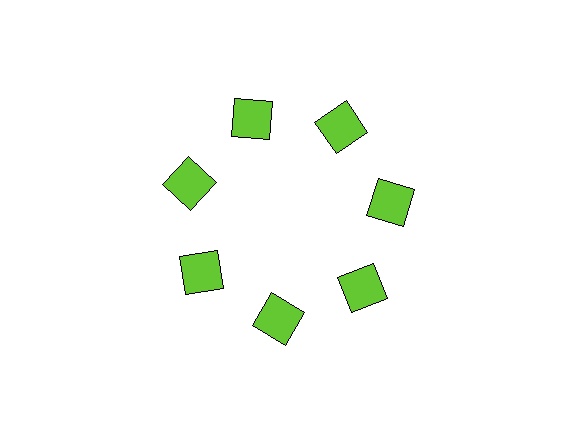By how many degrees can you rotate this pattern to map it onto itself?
The pattern maps onto itself every 51 degrees of rotation.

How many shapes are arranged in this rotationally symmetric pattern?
There are 7 shapes, arranged in 7 groups of 1.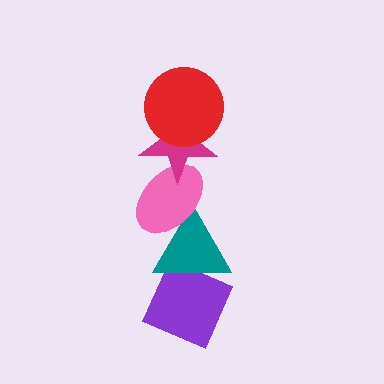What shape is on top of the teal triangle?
The pink ellipse is on top of the teal triangle.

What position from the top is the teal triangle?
The teal triangle is 4th from the top.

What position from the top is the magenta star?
The magenta star is 2nd from the top.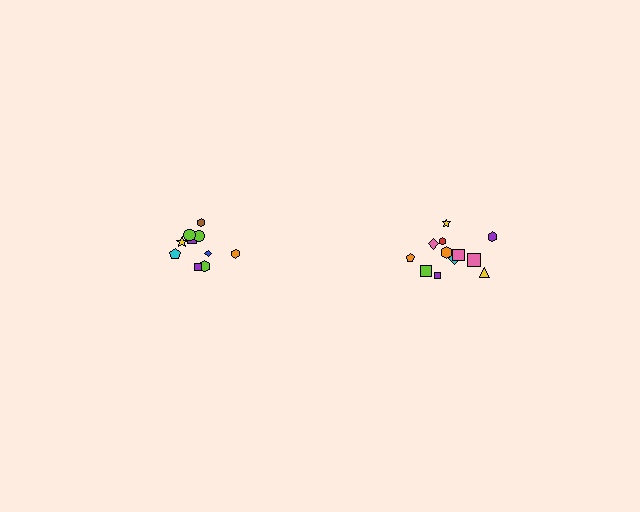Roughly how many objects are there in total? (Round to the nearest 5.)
Roughly 20 objects in total.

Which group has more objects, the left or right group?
The right group.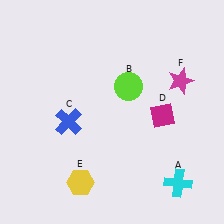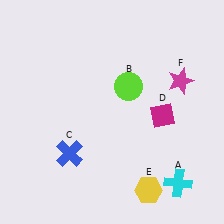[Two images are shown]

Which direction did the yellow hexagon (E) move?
The yellow hexagon (E) moved right.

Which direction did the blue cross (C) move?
The blue cross (C) moved down.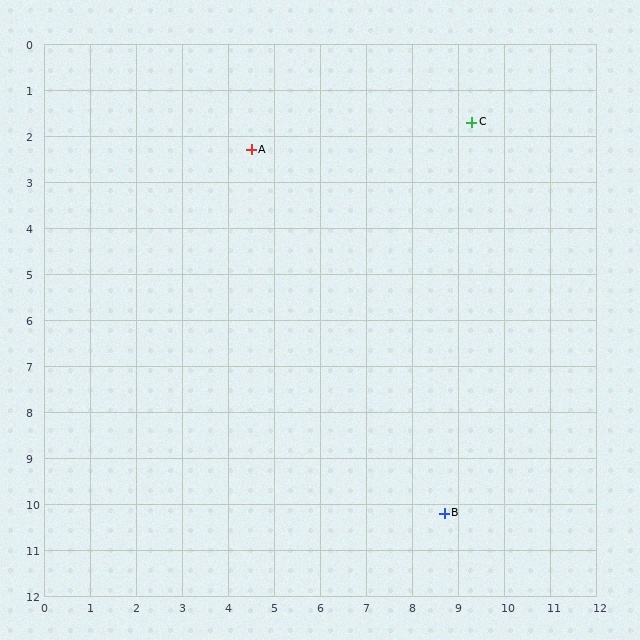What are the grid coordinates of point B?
Point B is at approximately (8.7, 10.2).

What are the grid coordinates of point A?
Point A is at approximately (4.5, 2.3).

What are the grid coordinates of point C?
Point C is at approximately (9.3, 1.7).